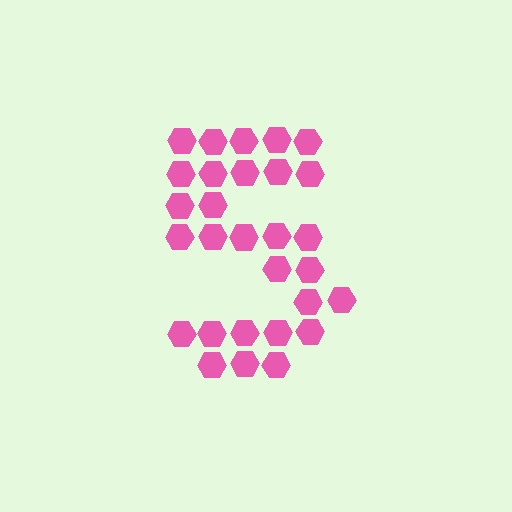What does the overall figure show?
The overall figure shows the digit 5.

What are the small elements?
The small elements are hexagons.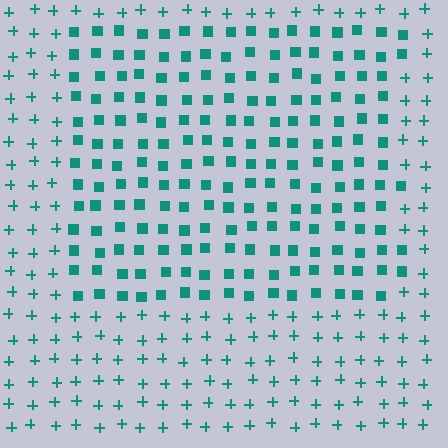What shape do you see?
I see a rectangle.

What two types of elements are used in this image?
The image uses squares inside the rectangle region and plus signs outside it.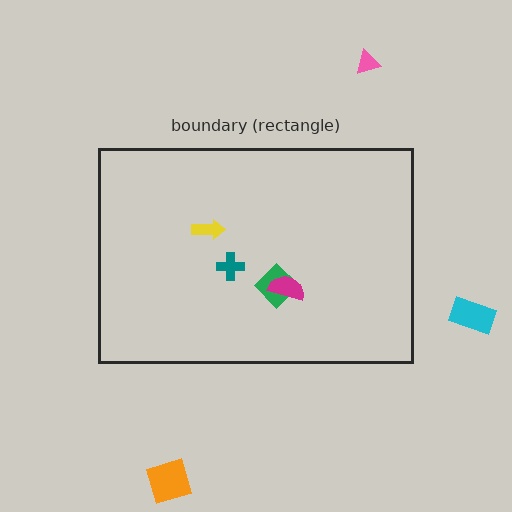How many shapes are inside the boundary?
4 inside, 3 outside.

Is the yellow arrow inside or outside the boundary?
Inside.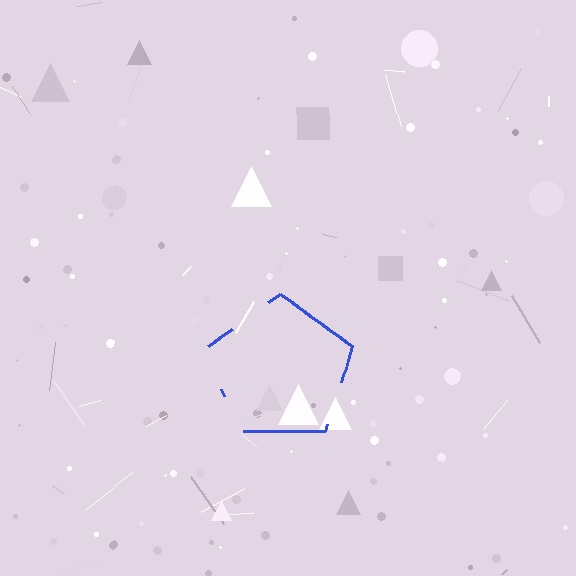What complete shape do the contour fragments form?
The contour fragments form a pentagon.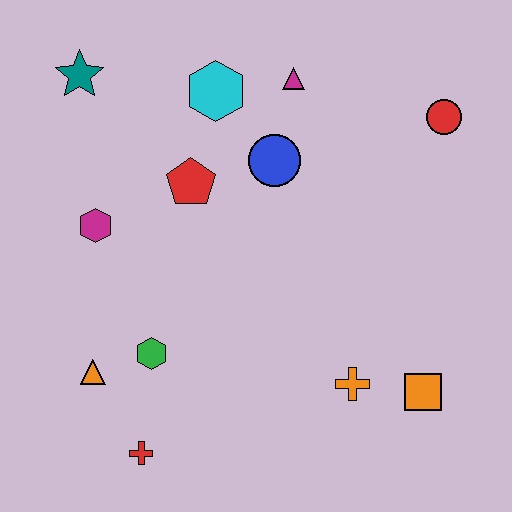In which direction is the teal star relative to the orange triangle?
The teal star is above the orange triangle.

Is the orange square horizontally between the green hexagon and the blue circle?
No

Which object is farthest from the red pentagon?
The orange square is farthest from the red pentagon.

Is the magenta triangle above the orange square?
Yes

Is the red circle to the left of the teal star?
No